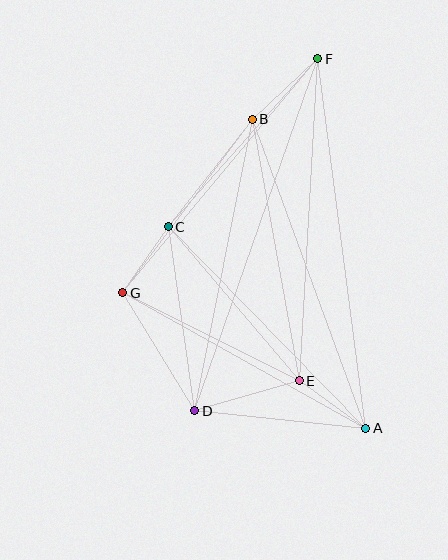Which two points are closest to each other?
Points C and G are closest to each other.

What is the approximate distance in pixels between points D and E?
The distance between D and E is approximately 109 pixels.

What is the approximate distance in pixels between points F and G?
The distance between F and G is approximately 304 pixels.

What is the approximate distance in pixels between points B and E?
The distance between B and E is approximately 265 pixels.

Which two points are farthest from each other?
Points D and F are farthest from each other.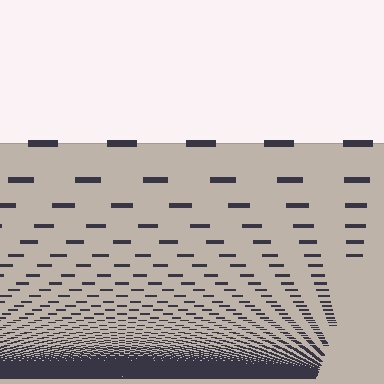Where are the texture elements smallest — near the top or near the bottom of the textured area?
Near the bottom.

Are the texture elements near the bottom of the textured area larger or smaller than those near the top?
Smaller. The gradient is inverted — elements near the bottom are smaller and denser.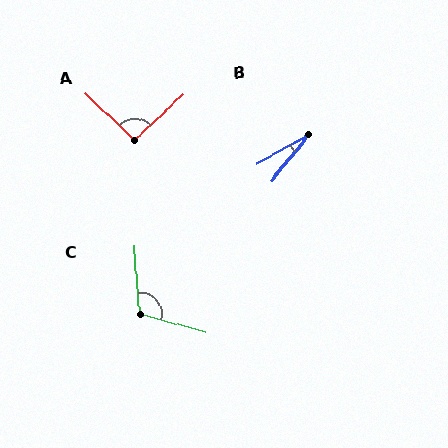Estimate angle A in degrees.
Approximately 94 degrees.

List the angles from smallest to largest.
B (22°), A (94°), C (109°).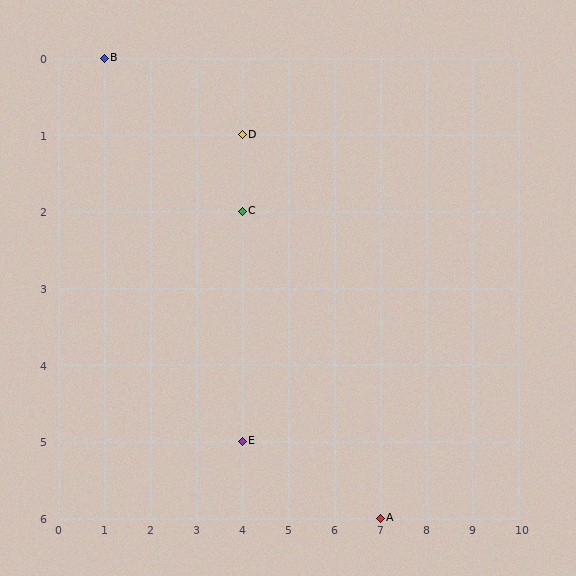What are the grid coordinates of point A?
Point A is at grid coordinates (7, 6).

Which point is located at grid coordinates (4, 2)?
Point C is at (4, 2).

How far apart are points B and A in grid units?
Points B and A are 6 columns and 6 rows apart (about 8.5 grid units diagonally).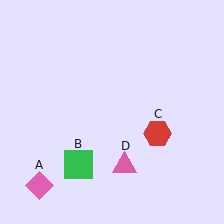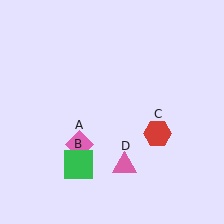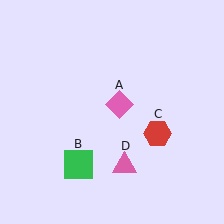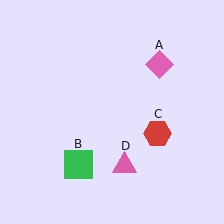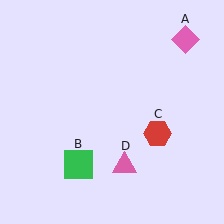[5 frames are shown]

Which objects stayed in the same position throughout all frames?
Green square (object B) and red hexagon (object C) and pink triangle (object D) remained stationary.